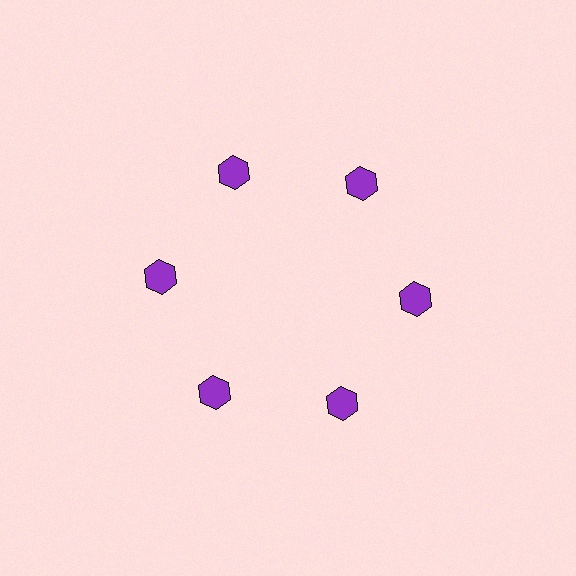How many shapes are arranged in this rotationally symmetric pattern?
There are 6 shapes, arranged in 6 groups of 1.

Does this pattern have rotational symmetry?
Yes, this pattern has 6-fold rotational symmetry. It looks the same after rotating 60 degrees around the center.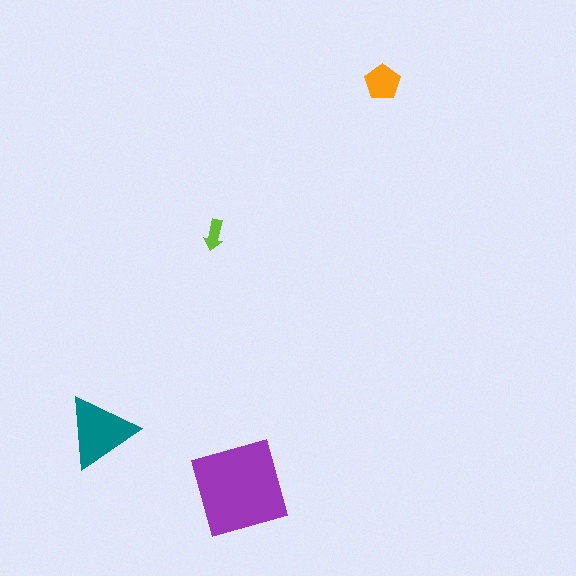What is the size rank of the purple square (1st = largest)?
1st.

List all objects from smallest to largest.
The lime arrow, the orange pentagon, the teal triangle, the purple square.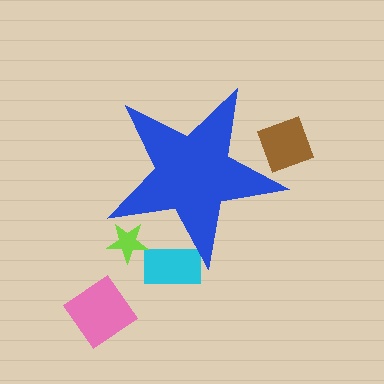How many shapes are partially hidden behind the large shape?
3 shapes are partially hidden.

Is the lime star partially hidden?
Yes, the lime star is partially hidden behind the blue star.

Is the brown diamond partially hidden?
Yes, the brown diamond is partially hidden behind the blue star.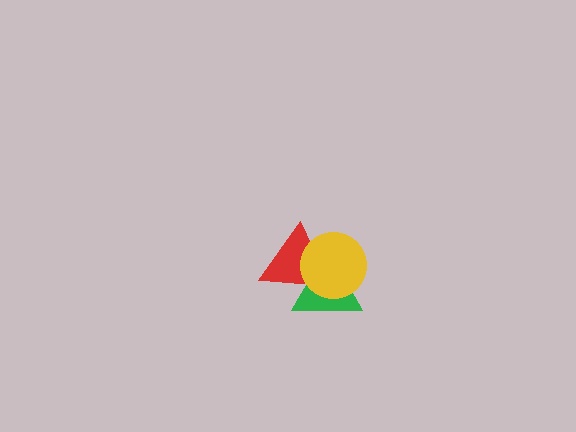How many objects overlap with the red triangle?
2 objects overlap with the red triangle.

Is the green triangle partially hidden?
Yes, it is partially covered by another shape.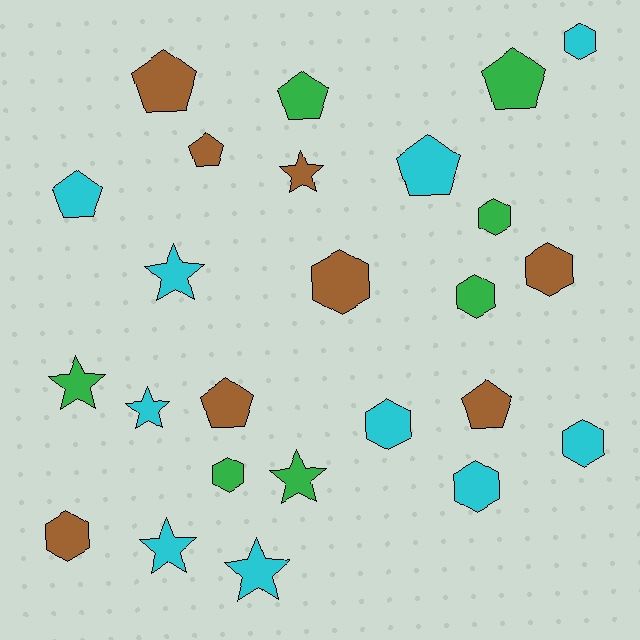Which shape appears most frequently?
Hexagon, with 10 objects.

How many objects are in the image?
There are 25 objects.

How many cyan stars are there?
There are 4 cyan stars.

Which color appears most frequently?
Cyan, with 10 objects.